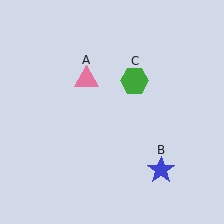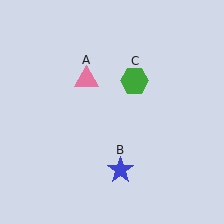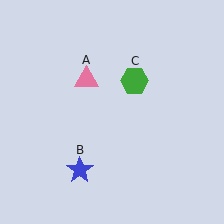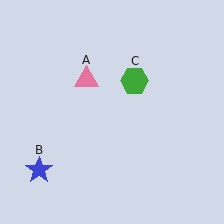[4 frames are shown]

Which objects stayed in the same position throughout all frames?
Pink triangle (object A) and green hexagon (object C) remained stationary.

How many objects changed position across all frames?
1 object changed position: blue star (object B).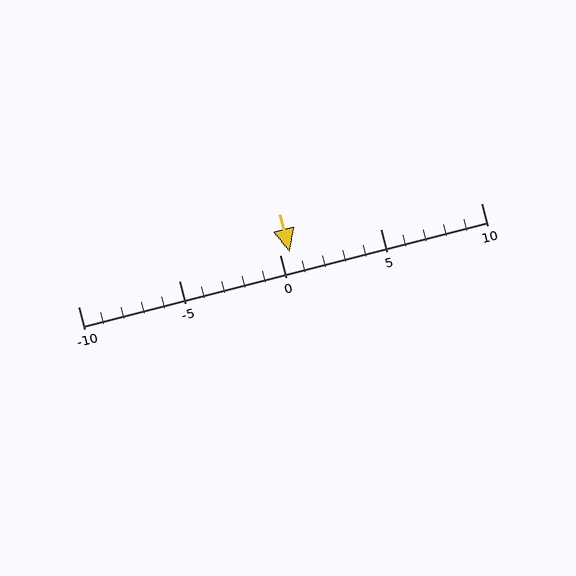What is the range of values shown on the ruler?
The ruler shows values from -10 to 10.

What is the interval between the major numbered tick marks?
The major tick marks are spaced 5 units apart.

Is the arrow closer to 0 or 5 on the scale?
The arrow is closer to 0.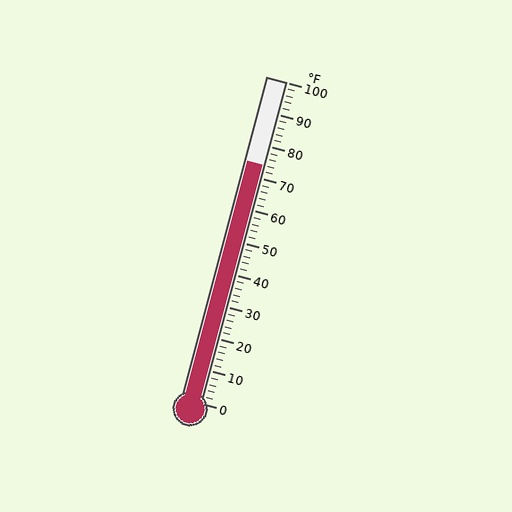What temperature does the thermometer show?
The thermometer shows approximately 74°F.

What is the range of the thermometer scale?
The thermometer scale ranges from 0°F to 100°F.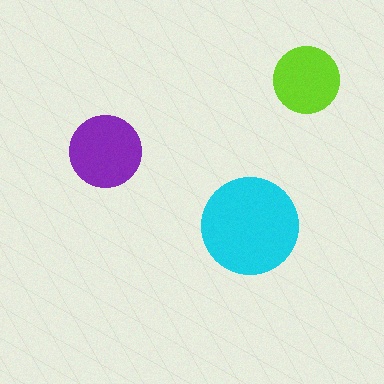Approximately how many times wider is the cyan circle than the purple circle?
About 1.5 times wider.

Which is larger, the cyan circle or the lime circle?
The cyan one.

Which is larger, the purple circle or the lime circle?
The purple one.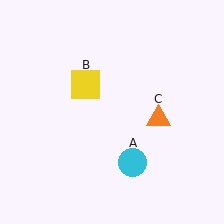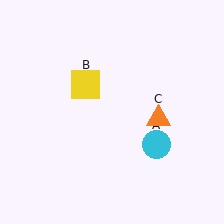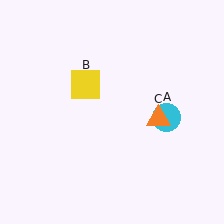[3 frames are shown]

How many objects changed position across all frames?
1 object changed position: cyan circle (object A).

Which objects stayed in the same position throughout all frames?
Yellow square (object B) and orange triangle (object C) remained stationary.